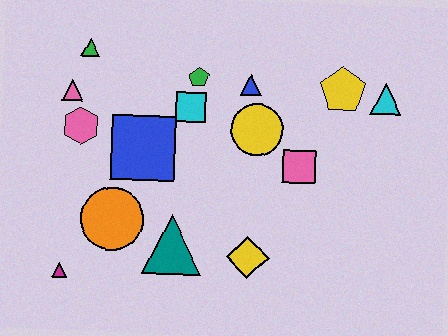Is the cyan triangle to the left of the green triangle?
No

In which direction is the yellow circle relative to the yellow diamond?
The yellow circle is above the yellow diamond.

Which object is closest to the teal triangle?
The orange circle is closest to the teal triangle.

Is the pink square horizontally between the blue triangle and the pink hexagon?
No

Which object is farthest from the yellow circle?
The magenta triangle is farthest from the yellow circle.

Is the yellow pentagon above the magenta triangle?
Yes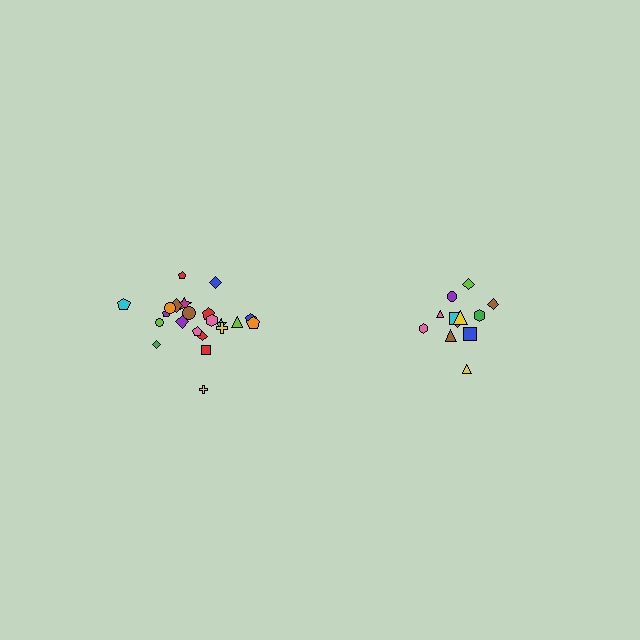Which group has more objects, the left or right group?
The left group.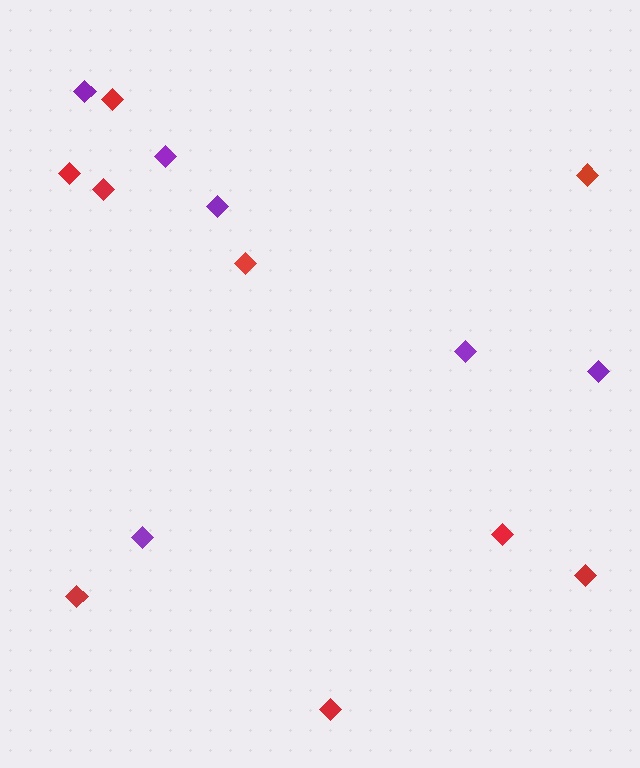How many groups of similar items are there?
There are 2 groups: one group of purple diamonds (6) and one group of red diamonds (9).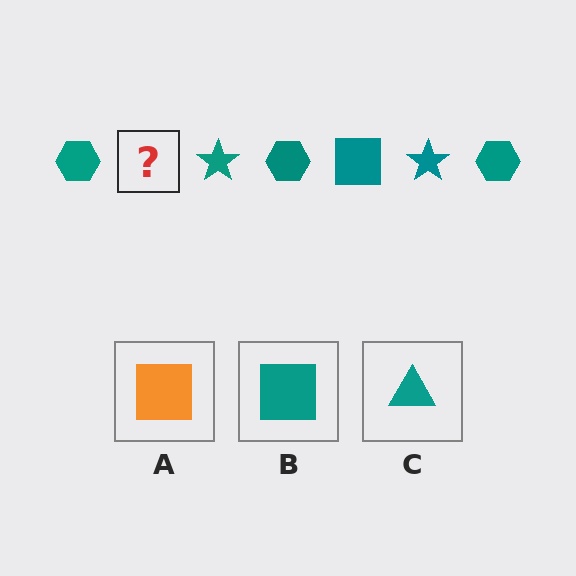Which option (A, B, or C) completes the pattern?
B.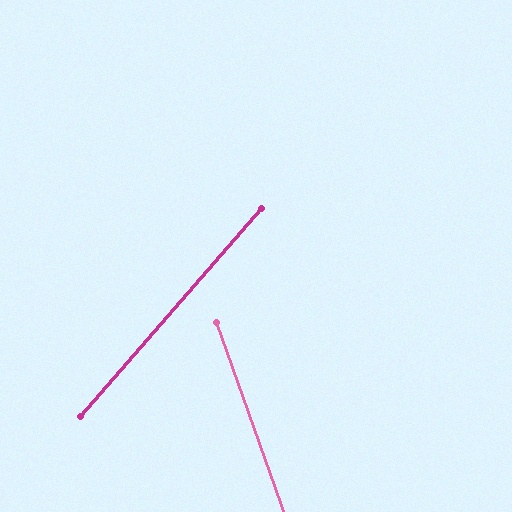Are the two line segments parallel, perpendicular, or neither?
Neither parallel nor perpendicular — they differ by about 61°.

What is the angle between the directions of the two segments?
Approximately 61 degrees.